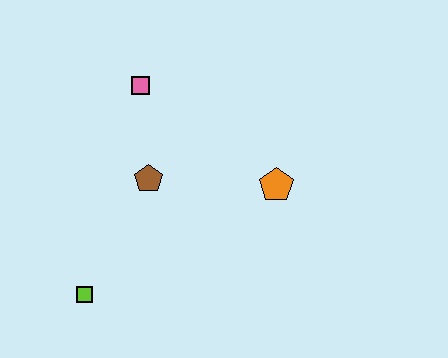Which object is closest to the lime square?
The brown pentagon is closest to the lime square.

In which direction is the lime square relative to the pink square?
The lime square is below the pink square.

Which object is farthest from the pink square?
The lime square is farthest from the pink square.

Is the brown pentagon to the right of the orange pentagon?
No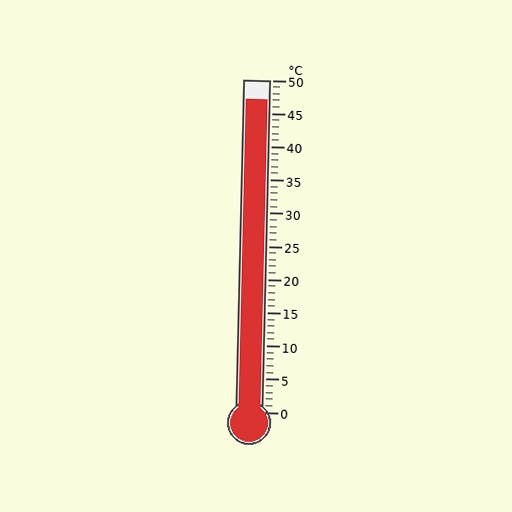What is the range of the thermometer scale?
The thermometer scale ranges from 0°C to 50°C.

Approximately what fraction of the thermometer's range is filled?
The thermometer is filled to approximately 95% of its range.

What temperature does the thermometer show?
The thermometer shows approximately 47°C.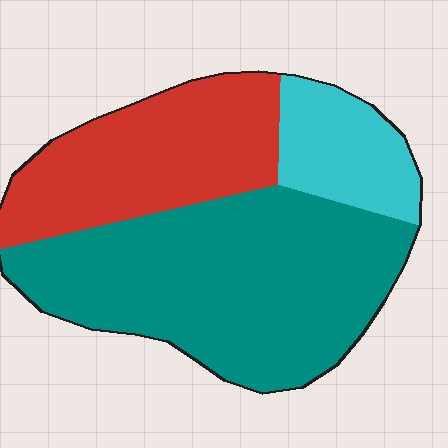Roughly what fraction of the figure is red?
Red covers about 30% of the figure.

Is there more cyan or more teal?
Teal.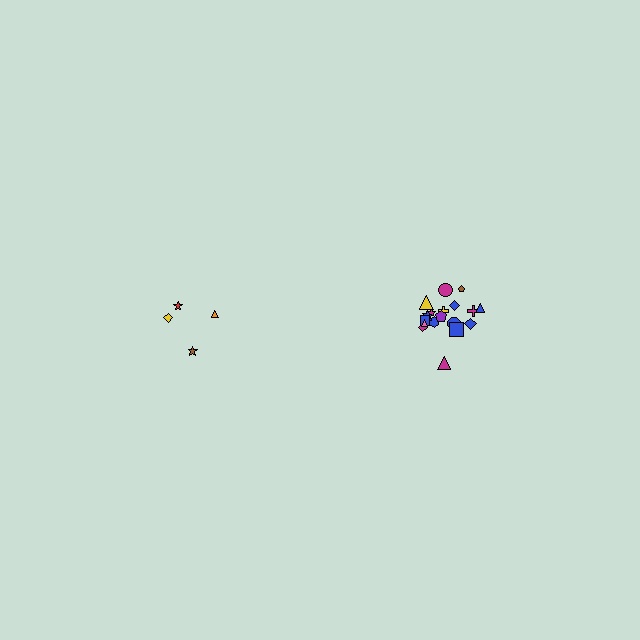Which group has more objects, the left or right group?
The right group.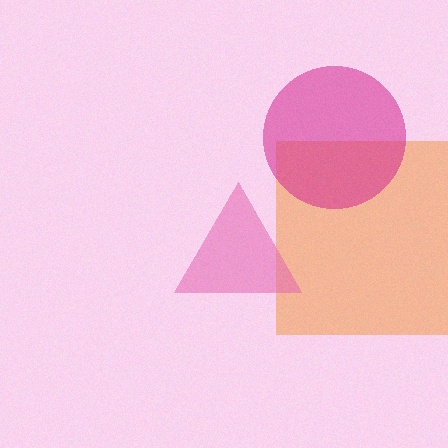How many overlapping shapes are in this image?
There are 3 overlapping shapes in the image.